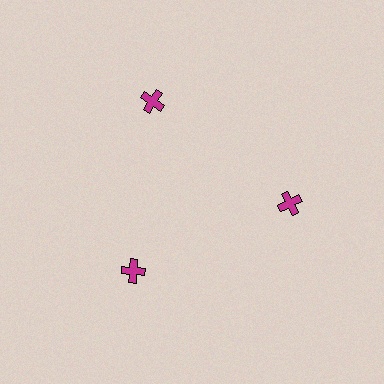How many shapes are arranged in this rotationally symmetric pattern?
There are 3 shapes, arranged in 3 groups of 1.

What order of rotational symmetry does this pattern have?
This pattern has 3-fold rotational symmetry.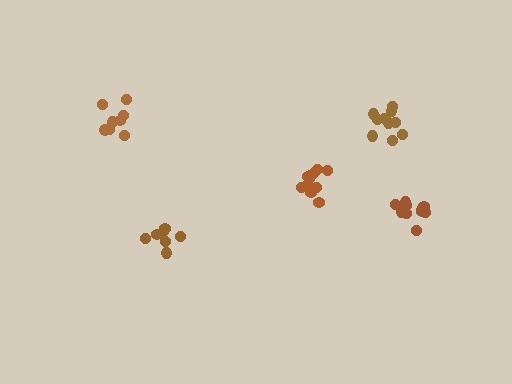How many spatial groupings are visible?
There are 5 spatial groupings.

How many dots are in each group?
Group 1: 7 dots, Group 2: 11 dots, Group 3: 10 dots, Group 4: 11 dots, Group 5: 8 dots (47 total).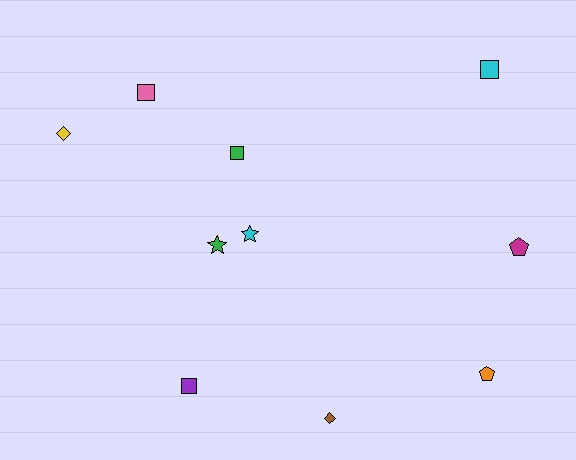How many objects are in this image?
There are 10 objects.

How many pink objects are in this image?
There is 1 pink object.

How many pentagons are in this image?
There are 2 pentagons.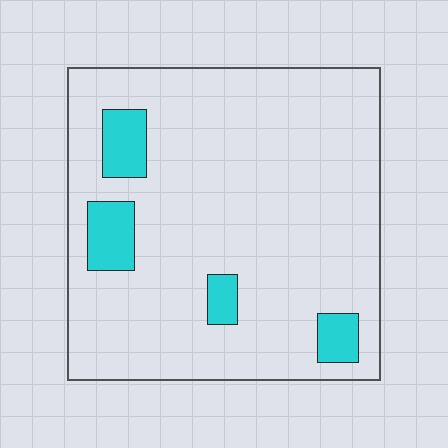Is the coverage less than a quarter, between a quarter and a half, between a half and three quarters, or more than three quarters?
Less than a quarter.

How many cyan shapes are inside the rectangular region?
4.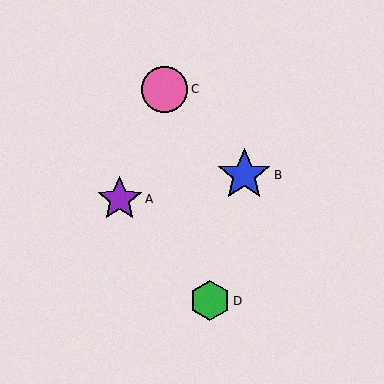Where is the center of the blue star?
The center of the blue star is at (244, 175).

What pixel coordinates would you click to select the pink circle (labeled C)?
Click at (164, 89) to select the pink circle C.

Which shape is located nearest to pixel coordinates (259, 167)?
The blue star (labeled B) at (244, 175) is nearest to that location.